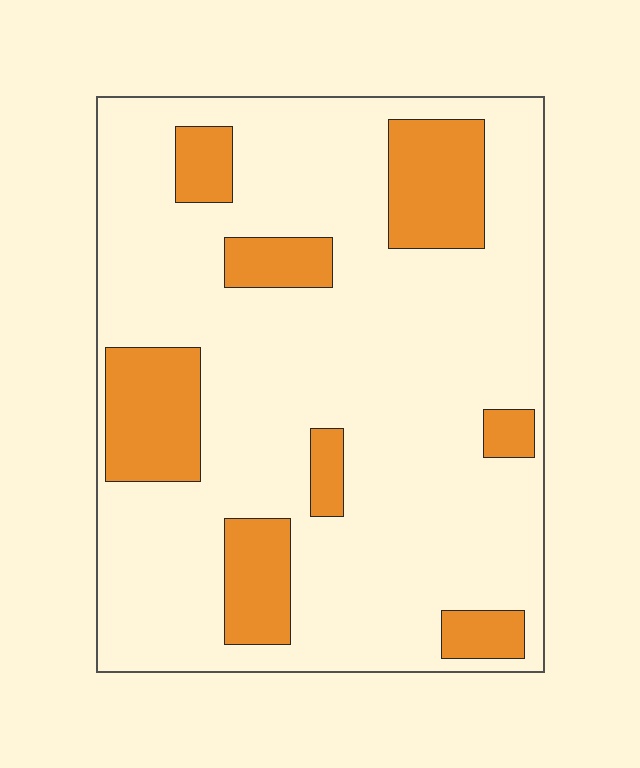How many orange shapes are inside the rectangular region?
8.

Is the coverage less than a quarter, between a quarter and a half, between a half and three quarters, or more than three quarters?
Less than a quarter.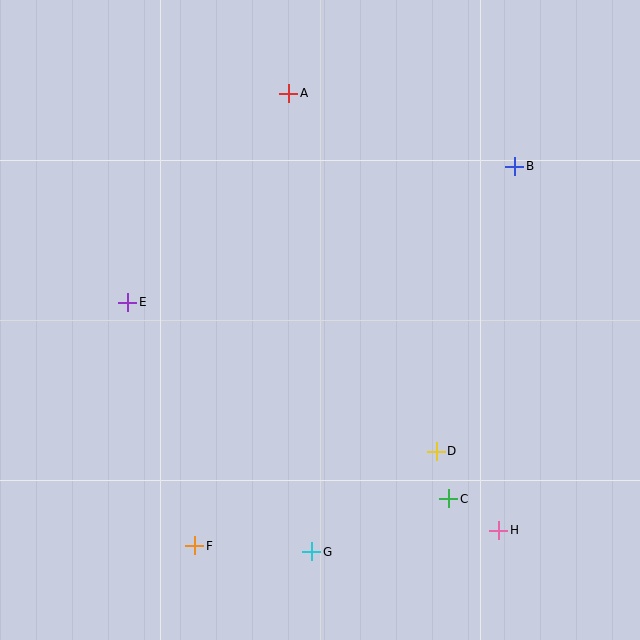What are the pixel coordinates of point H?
Point H is at (499, 530).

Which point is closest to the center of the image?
Point D at (436, 451) is closest to the center.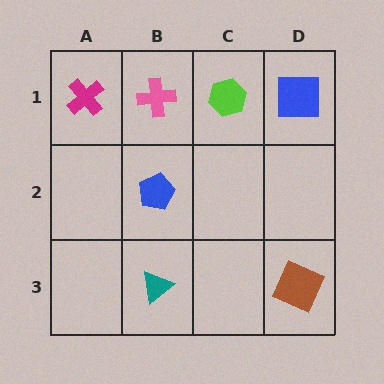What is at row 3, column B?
A teal triangle.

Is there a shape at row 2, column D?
No, that cell is empty.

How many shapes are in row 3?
2 shapes.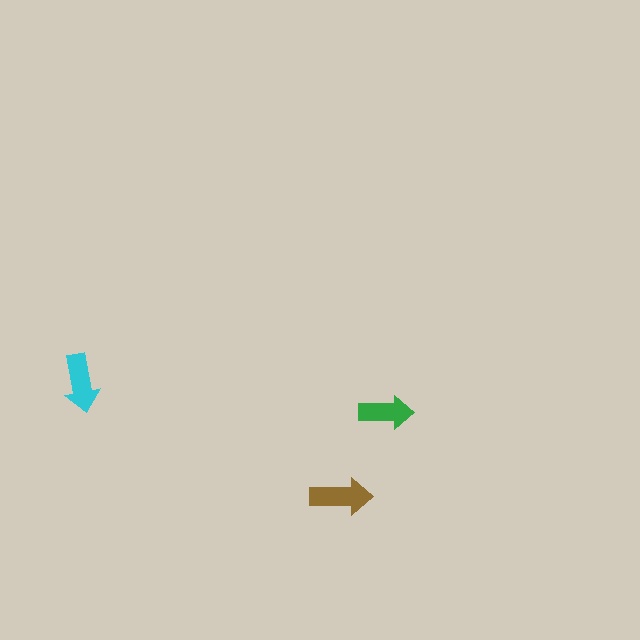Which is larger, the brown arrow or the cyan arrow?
The brown one.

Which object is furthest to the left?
The cyan arrow is leftmost.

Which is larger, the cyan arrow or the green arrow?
The cyan one.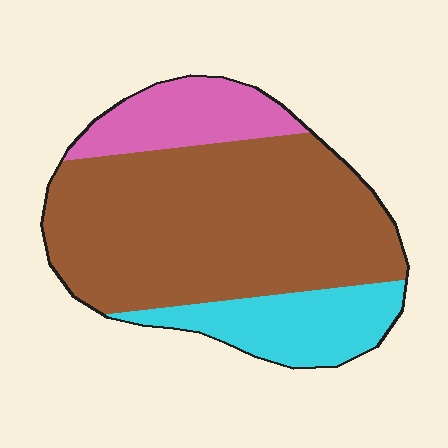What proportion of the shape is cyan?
Cyan takes up about one fifth (1/5) of the shape.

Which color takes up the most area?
Brown, at roughly 65%.